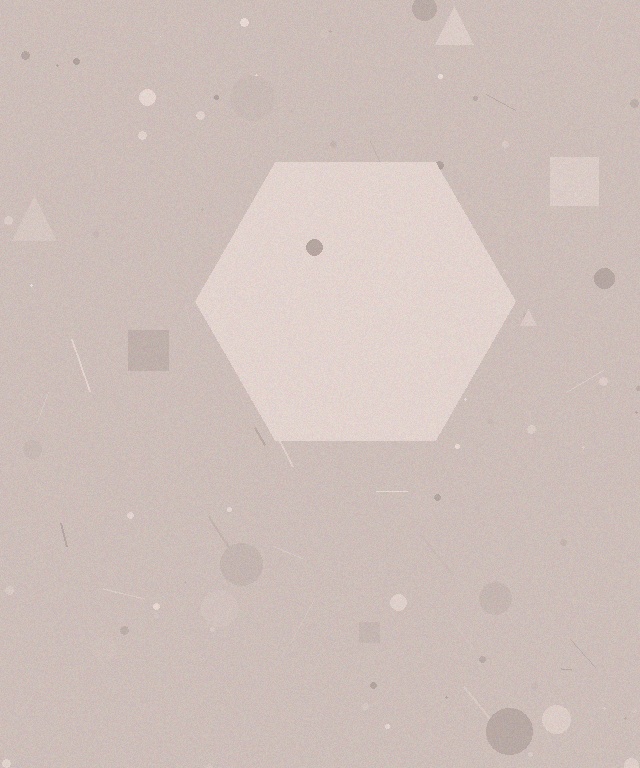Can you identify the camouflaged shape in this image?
The camouflaged shape is a hexagon.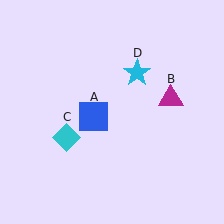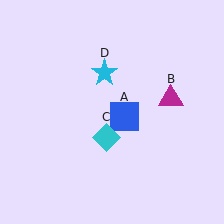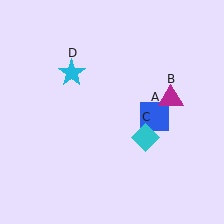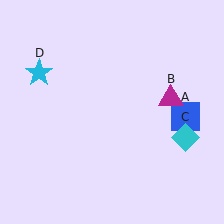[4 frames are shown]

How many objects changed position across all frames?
3 objects changed position: blue square (object A), cyan diamond (object C), cyan star (object D).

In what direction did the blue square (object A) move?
The blue square (object A) moved right.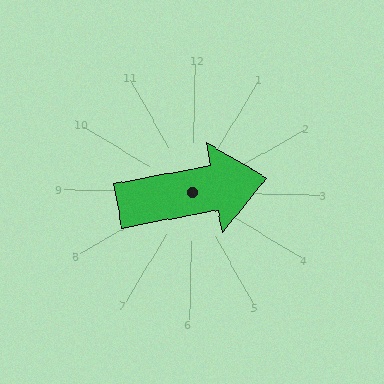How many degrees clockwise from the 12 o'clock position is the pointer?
Approximately 78 degrees.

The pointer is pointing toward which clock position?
Roughly 3 o'clock.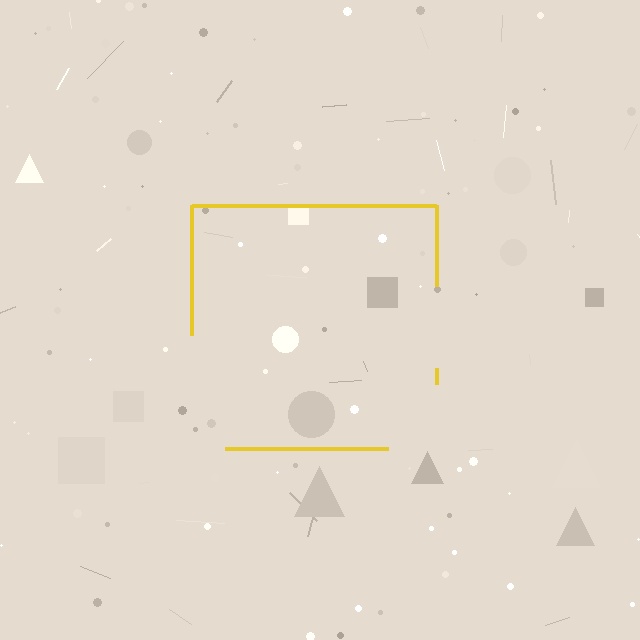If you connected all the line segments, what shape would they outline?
They would outline a square.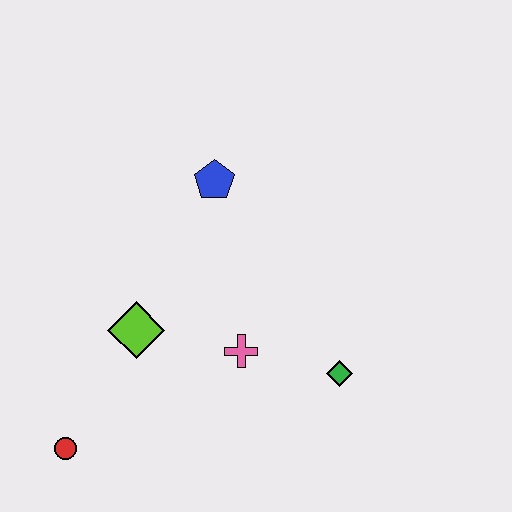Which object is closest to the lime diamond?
The pink cross is closest to the lime diamond.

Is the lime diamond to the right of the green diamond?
No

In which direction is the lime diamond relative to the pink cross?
The lime diamond is to the left of the pink cross.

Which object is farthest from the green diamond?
The red circle is farthest from the green diamond.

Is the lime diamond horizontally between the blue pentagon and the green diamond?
No